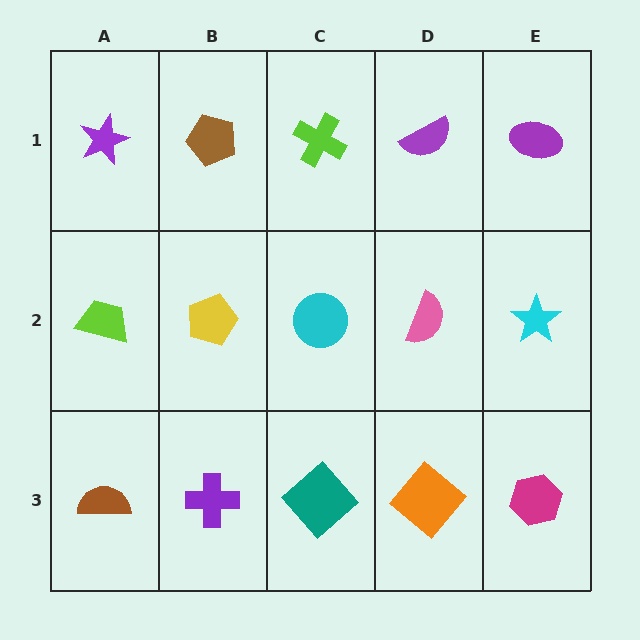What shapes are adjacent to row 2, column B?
A brown pentagon (row 1, column B), a purple cross (row 3, column B), a lime trapezoid (row 2, column A), a cyan circle (row 2, column C).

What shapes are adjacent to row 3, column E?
A cyan star (row 2, column E), an orange diamond (row 3, column D).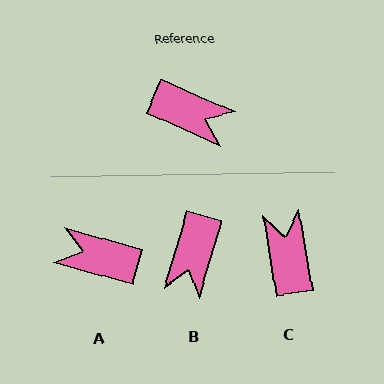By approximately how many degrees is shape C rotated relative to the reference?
Approximately 123 degrees counter-clockwise.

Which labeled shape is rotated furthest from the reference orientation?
A, about 172 degrees away.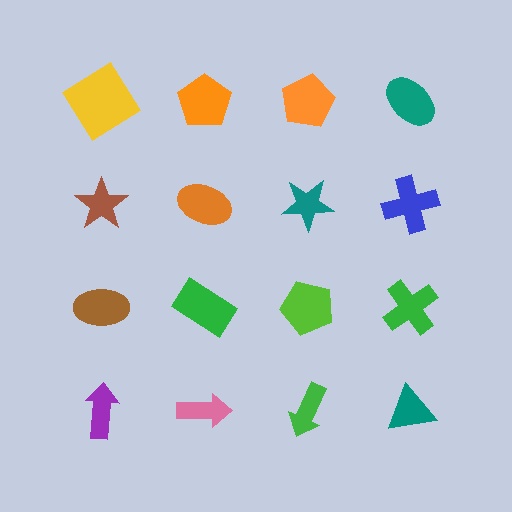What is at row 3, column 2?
A green rectangle.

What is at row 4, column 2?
A pink arrow.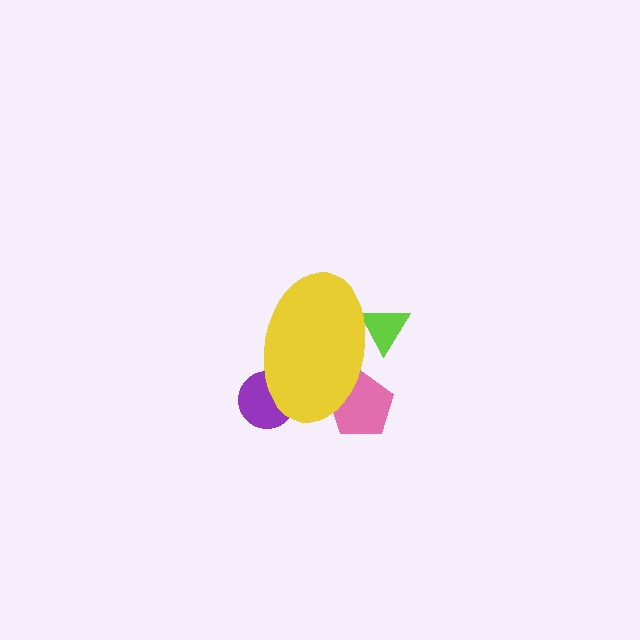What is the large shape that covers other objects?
A yellow ellipse.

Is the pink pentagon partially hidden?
Yes, the pink pentagon is partially hidden behind the yellow ellipse.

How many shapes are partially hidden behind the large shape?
3 shapes are partially hidden.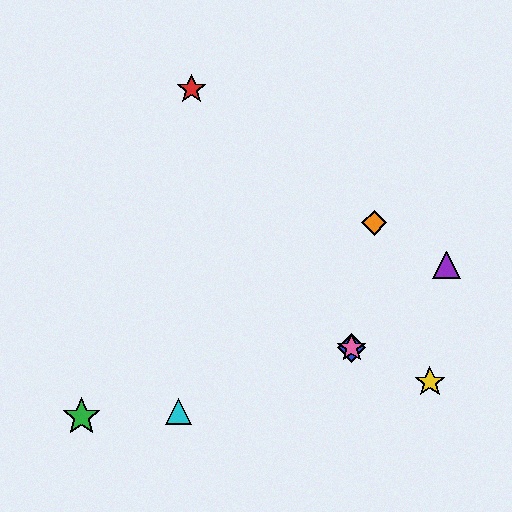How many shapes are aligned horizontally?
2 shapes (the blue diamond, the pink star) are aligned horizontally.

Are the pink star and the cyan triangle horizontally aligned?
No, the pink star is at y≈348 and the cyan triangle is at y≈411.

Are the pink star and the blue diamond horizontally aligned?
Yes, both are at y≈348.